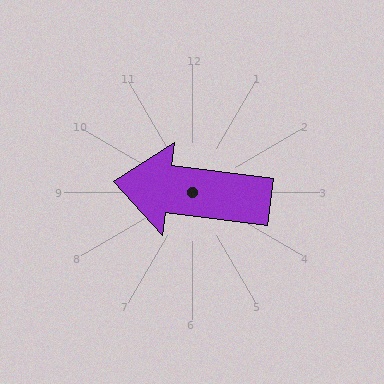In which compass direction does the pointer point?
West.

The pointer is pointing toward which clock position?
Roughly 9 o'clock.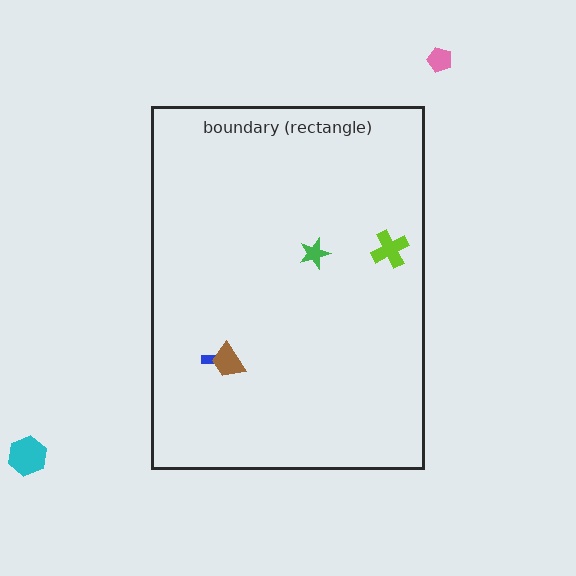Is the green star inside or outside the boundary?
Inside.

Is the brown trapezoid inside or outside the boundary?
Inside.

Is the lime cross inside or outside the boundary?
Inside.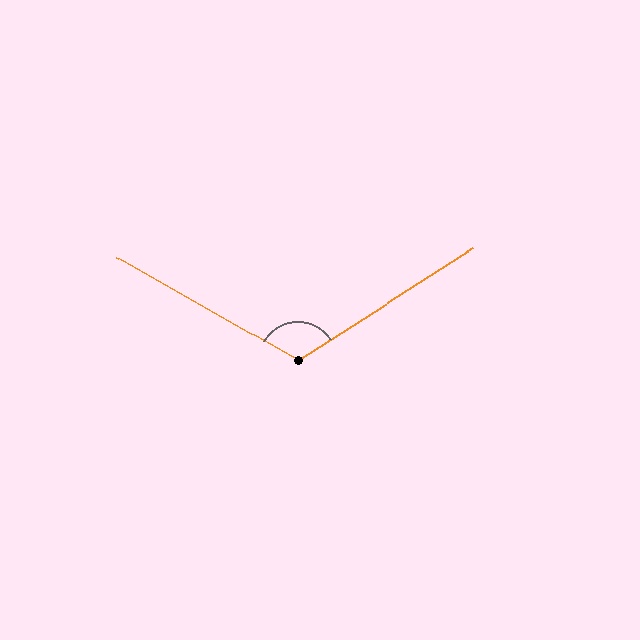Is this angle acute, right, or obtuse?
It is obtuse.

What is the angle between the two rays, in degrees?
Approximately 118 degrees.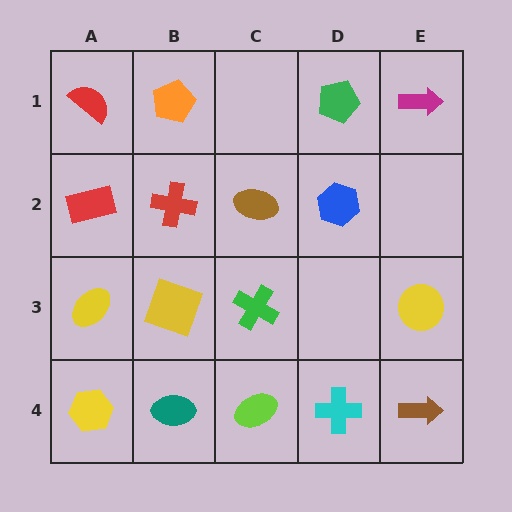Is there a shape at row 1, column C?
No, that cell is empty.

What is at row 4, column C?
A lime ellipse.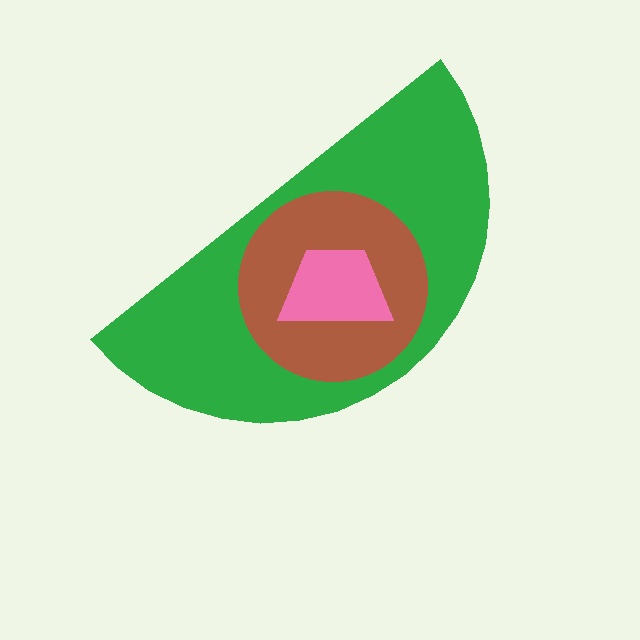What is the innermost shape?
The pink trapezoid.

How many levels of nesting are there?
3.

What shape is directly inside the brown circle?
The pink trapezoid.